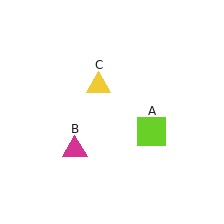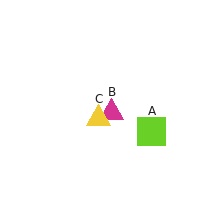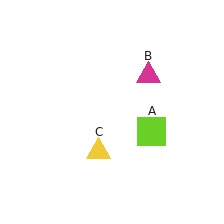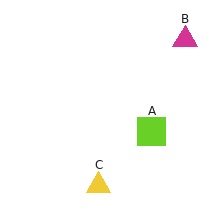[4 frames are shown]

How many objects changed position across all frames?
2 objects changed position: magenta triangle (object B), yellow triangle (object C).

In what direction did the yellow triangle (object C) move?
The yellow triangle (object C) moved down.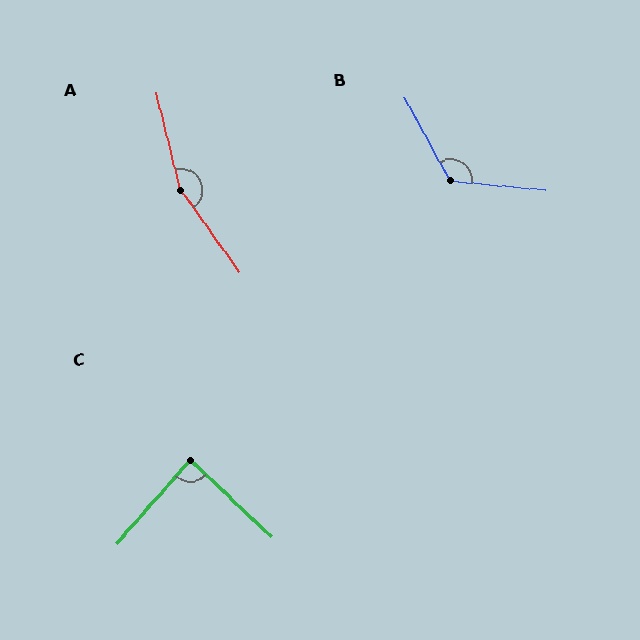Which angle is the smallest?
C, at approximately 88 degrees.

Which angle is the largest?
A, at approximately 158 degrees.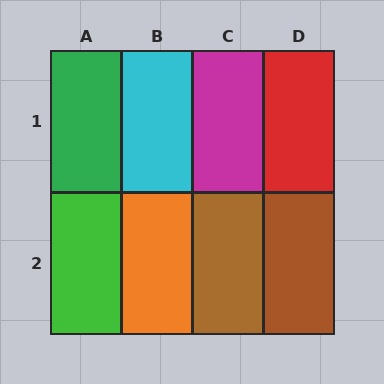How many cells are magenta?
1 cell is magenta.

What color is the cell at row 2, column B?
Orange.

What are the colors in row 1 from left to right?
Green, cyan, magenta, red.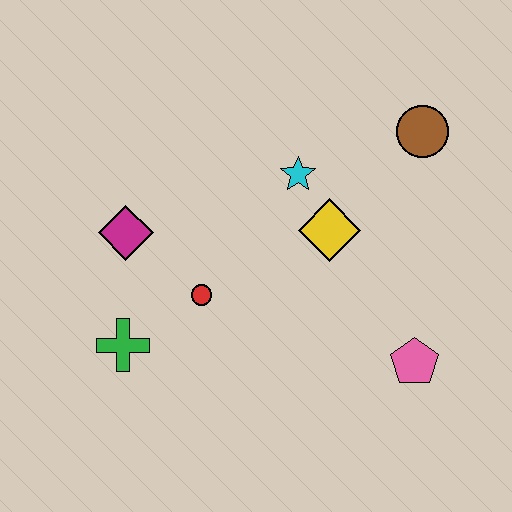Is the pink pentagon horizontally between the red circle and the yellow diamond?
No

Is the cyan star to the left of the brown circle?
Yes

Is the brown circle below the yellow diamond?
No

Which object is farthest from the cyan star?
The green cross is farthest from the cyan star.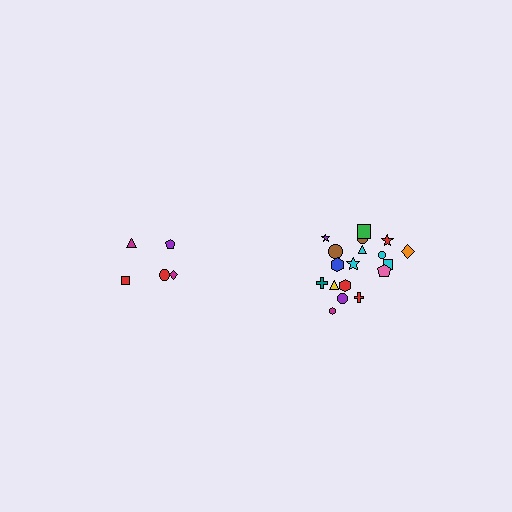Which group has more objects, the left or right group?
The right group.